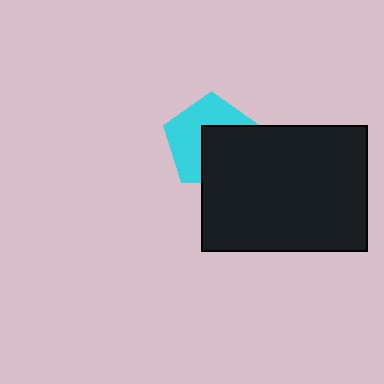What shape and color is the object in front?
The object in front is a black rectangle.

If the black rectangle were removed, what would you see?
You would see the complete cyan pentagon.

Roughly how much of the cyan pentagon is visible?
About half of it is visible (roughly 54%).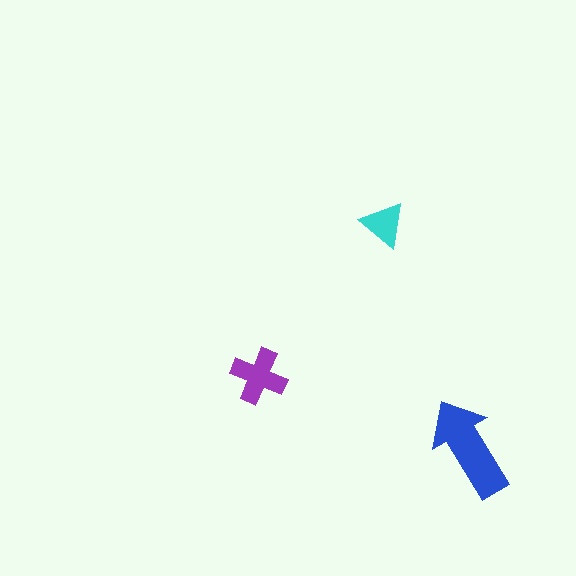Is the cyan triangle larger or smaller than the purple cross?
Smaller.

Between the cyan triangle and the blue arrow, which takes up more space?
The blue arrow.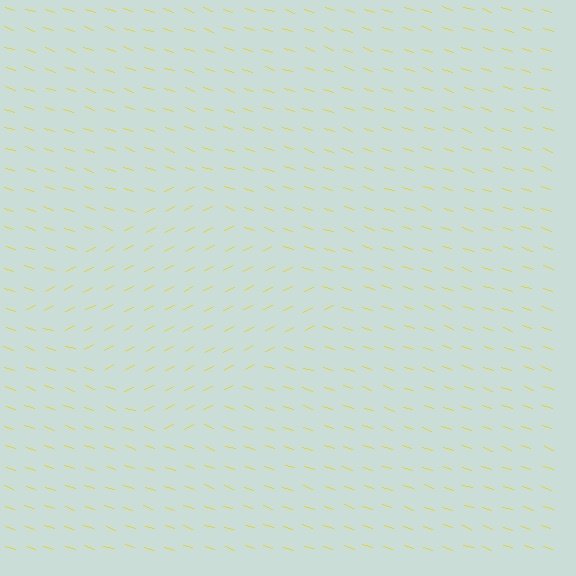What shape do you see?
I see a diamond.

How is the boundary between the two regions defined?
The boundary is defined purely by a change in line orientation (approximately 45 degrees difference). All lines are the same color and thickness.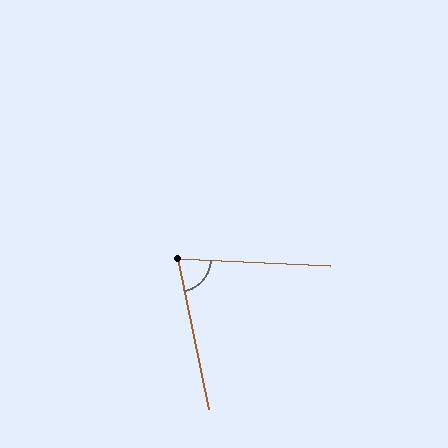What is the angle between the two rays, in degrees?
Approximately 76 degrees.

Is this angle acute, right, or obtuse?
It is acute.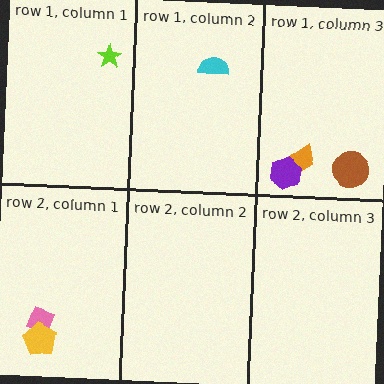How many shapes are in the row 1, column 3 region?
3.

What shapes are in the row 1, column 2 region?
The cyan semicircle.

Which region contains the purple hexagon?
The row 1, column 3 region.